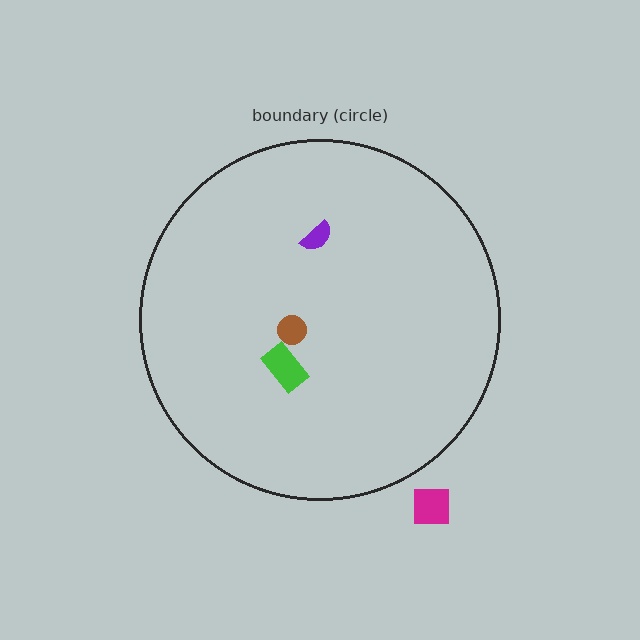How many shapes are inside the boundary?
3 inside, 1 outside.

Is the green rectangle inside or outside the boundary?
Inside.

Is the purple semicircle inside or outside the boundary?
Inside.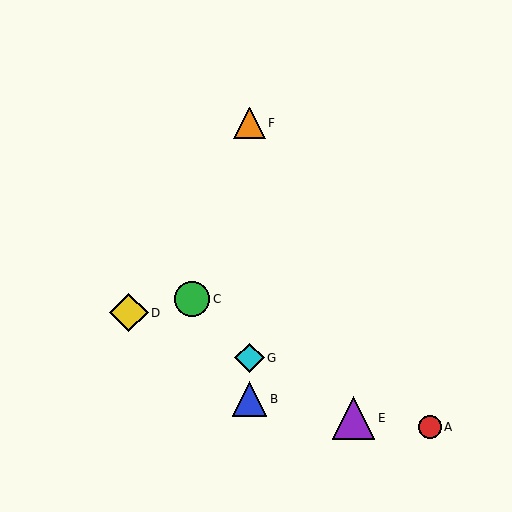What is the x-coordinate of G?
Object G is at x≈249.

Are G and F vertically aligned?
Yes, both are at x≈249.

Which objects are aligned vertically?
Objects B, F, G are aligned vertically.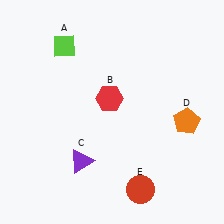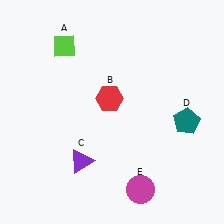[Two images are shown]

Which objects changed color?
D changed from orange to teal. E changed from red to magenta.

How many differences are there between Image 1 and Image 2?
There are 2 differences between the two images.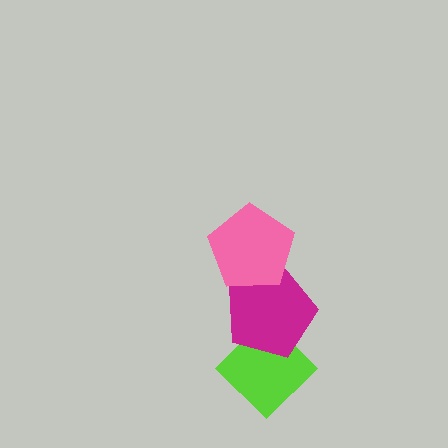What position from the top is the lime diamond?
The lime diamond is 3rd from the top.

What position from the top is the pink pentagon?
The pink pentagon is 1st from the top.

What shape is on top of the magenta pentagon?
The pink pentagon is on top of the magenta pentagon.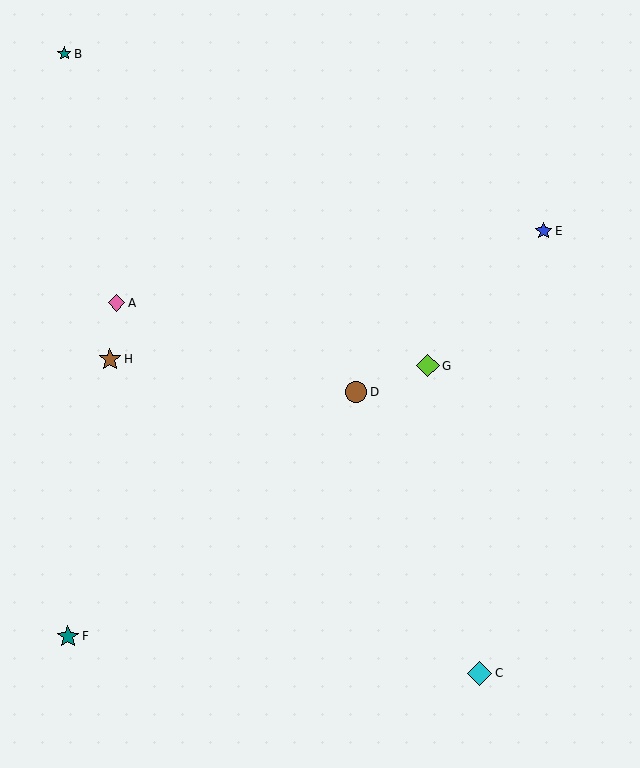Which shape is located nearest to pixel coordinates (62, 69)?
The teal star (labeled B) at (64, 54) is nearest to that location.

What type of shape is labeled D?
Shape D is a brown circle.